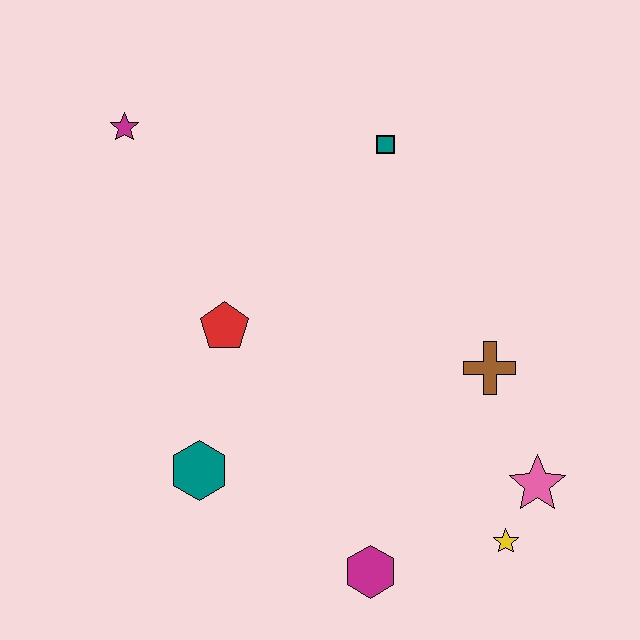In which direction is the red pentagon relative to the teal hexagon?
The red pentagon is above the teal hexagon.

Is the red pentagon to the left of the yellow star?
Yes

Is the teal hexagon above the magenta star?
No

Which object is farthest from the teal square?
The magenta hexagon is farthest from the teal square.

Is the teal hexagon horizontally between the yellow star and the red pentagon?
No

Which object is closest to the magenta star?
The red pentagon is closest to the magenta star.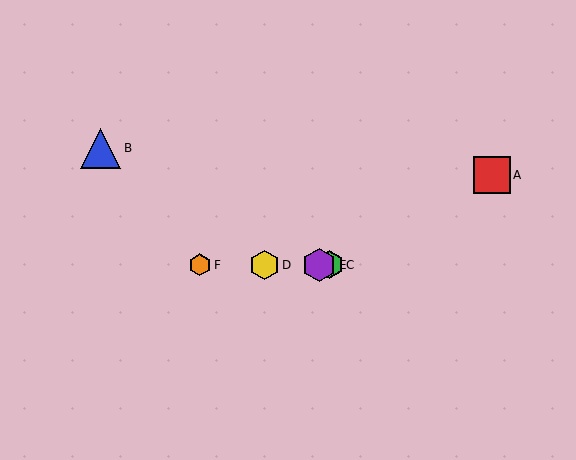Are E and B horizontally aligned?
No, E is at y≈265 and B is at y≈148.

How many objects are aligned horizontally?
4 objects (C, D, E, F) are aligned horizontally.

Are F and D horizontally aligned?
Yes, both are at y≈265.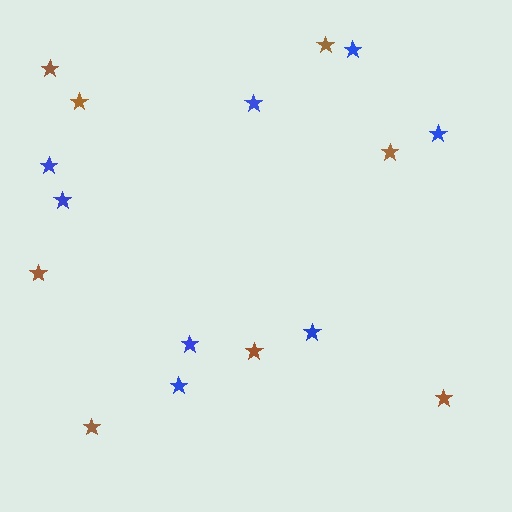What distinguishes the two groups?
There are 2 groups: one group of blue stars (8) and one group of brown stars (8).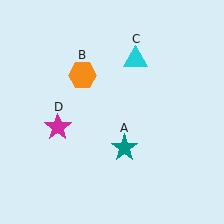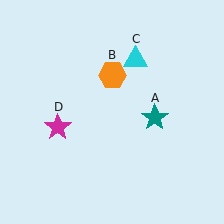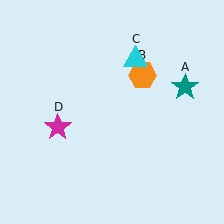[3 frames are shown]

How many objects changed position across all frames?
2 objects changed position: teal star (object A), orange hexagon (object B).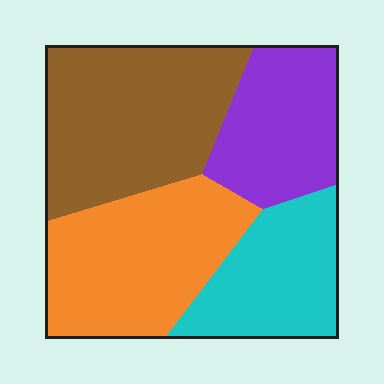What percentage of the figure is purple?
Purple covers 20% of the figure.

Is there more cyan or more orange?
Orange.